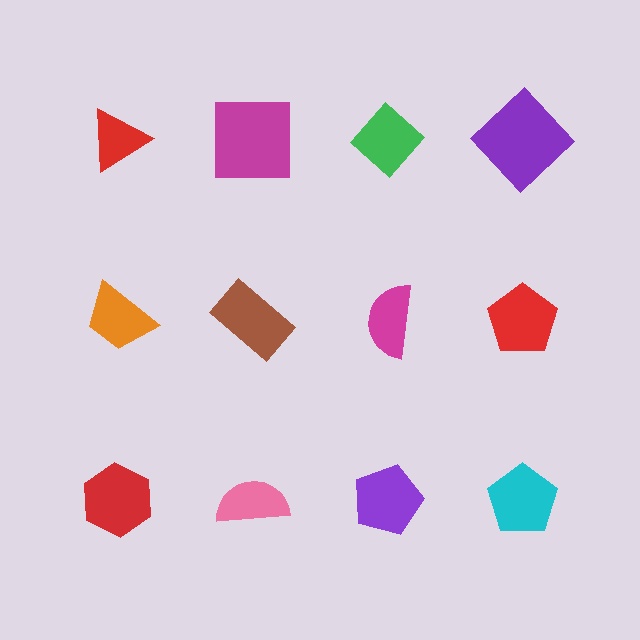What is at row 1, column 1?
A red triangle.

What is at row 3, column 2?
A pink semicircle.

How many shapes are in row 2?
4 shapes.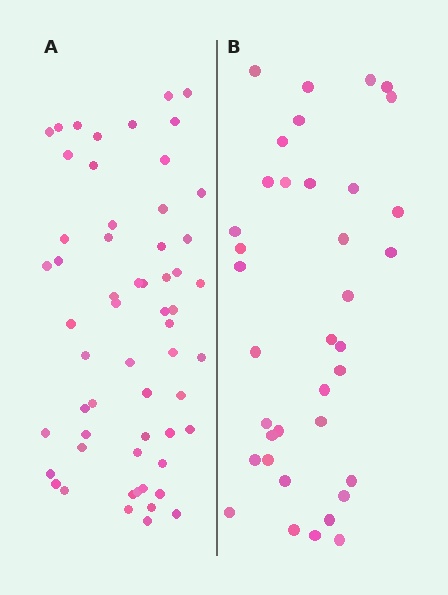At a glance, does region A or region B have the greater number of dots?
Region A (the left region) has more dots.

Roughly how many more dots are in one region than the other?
Region A has approximately 20 more dots than region B.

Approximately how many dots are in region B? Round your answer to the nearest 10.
About 40 dots. (The exact count is 37, which rounds to 40.)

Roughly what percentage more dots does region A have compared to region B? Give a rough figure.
About 55% more.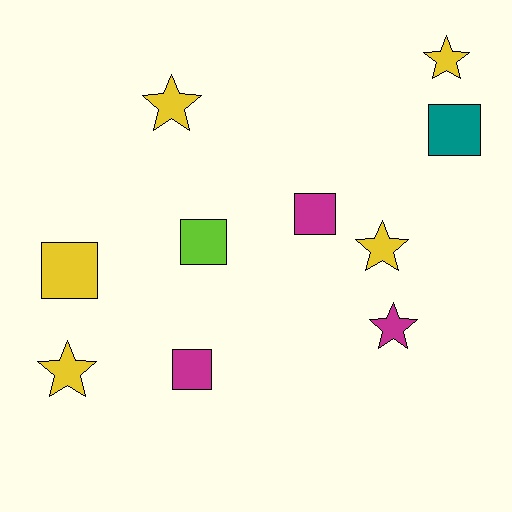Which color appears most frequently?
Yellow, with 5 objects.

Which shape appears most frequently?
Square, with 5 objects.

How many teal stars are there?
There are no teal stars.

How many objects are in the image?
There are 10 objects.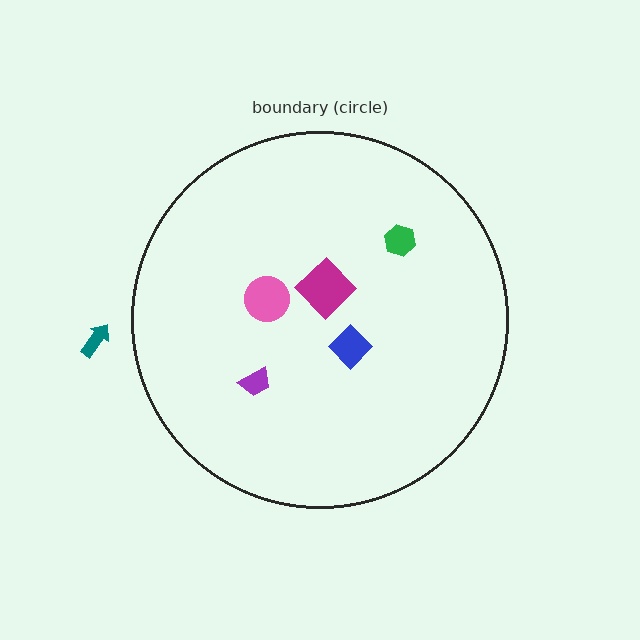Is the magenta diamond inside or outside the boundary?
Inside.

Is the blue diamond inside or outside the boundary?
Inside.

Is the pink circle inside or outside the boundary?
Inside.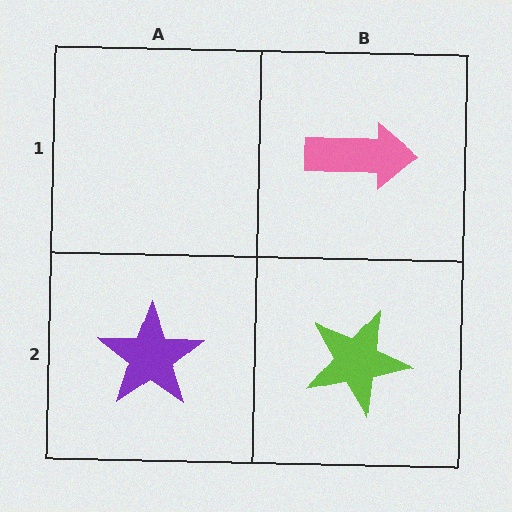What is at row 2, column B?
A lime star.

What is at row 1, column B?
A pink arrow.